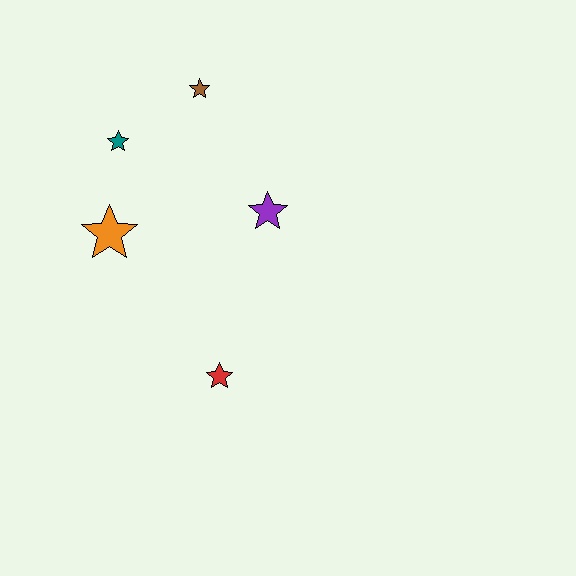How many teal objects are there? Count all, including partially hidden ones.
There is 1 teal object.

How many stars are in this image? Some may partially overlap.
There are 5 stars.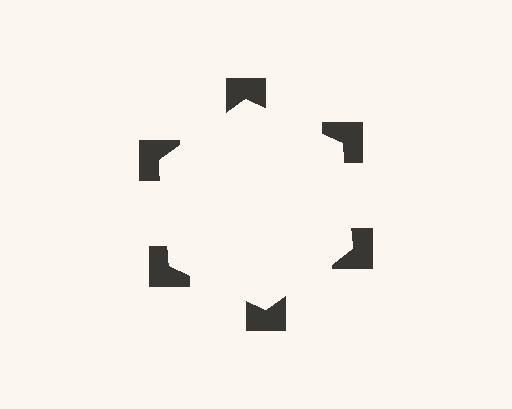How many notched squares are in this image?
There are 6 — one at each vertex of the illusory hexagon.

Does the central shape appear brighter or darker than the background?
It typically appears slightly brighter than the background, even though no actual brightness change is drawn.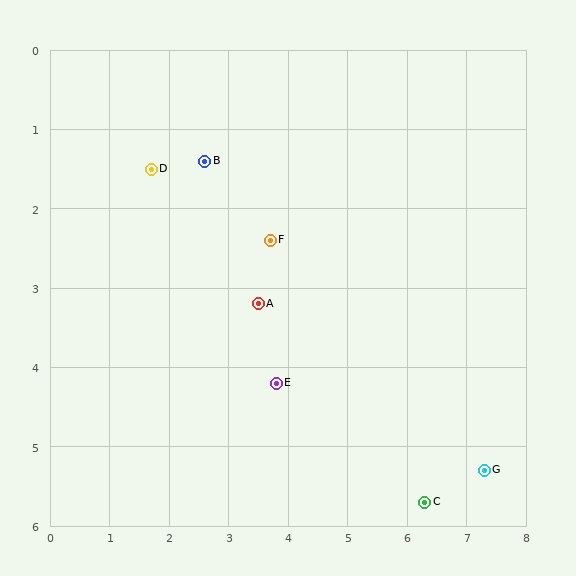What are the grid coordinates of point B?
Point B is at approximately (2.6, 1.4).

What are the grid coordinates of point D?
Point D is at approximately (1.7, 1.5).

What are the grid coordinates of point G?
Point G is at approximately (7.3, 5.3).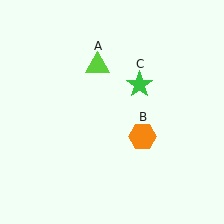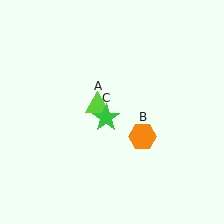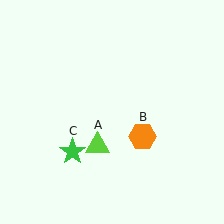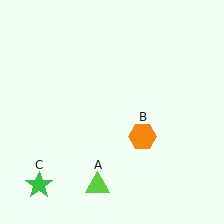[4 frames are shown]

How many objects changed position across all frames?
2 objects changed position: lime triangle (object A), green star (object C).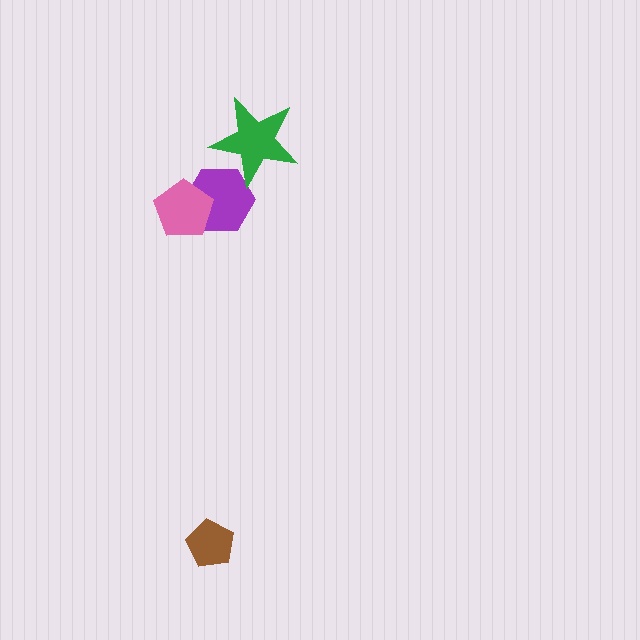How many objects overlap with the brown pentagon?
0 objects overlap with the brown pentagon.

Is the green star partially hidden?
No, no other shape covers it.